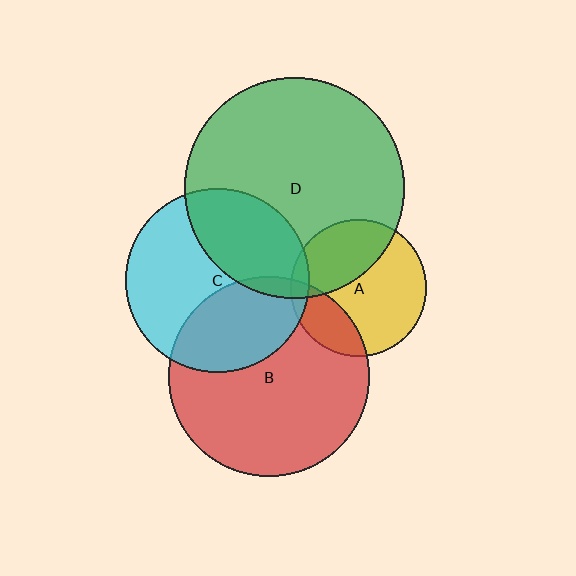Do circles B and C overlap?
Yes.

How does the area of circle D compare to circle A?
Approximately 2.6 times.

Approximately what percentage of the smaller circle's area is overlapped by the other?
Approximately 35%.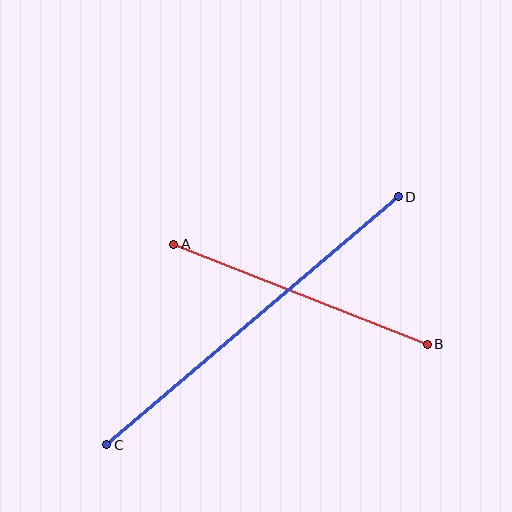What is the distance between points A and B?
The distance is approximately 273 pixels.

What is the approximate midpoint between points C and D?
The midpoint is at approximately (252, 321) pixels.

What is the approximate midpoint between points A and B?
The midpoint is at approximately (301, 294) pixels.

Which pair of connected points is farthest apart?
Points C and D are farthest apart.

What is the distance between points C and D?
The distance is approximately 383 pixels.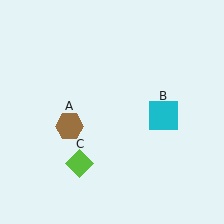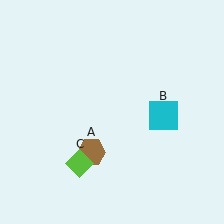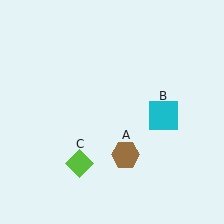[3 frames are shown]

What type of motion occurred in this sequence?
The brown hexagon (object A) rotated counterclockwise around the center of the scene.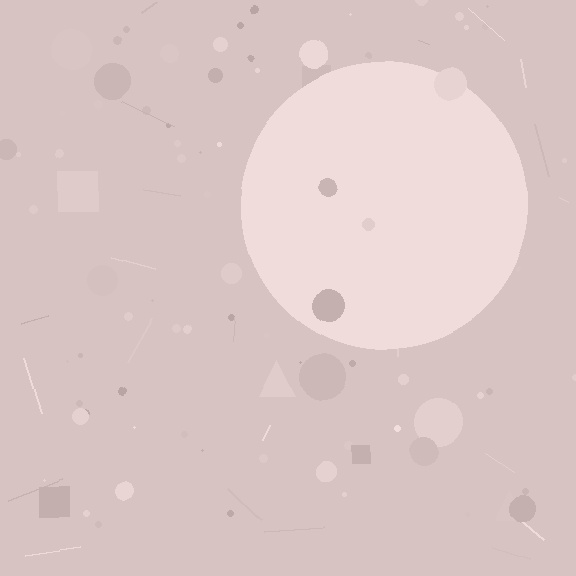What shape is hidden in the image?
A circle is hidden in the image.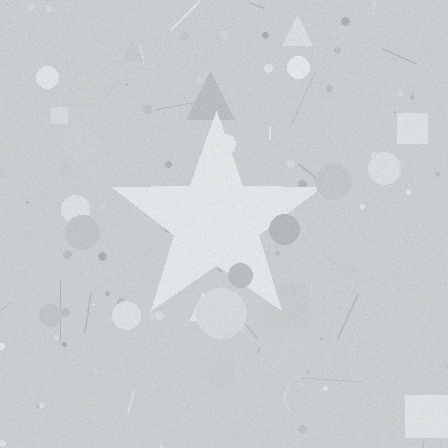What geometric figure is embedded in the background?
A star is embedded in the background.